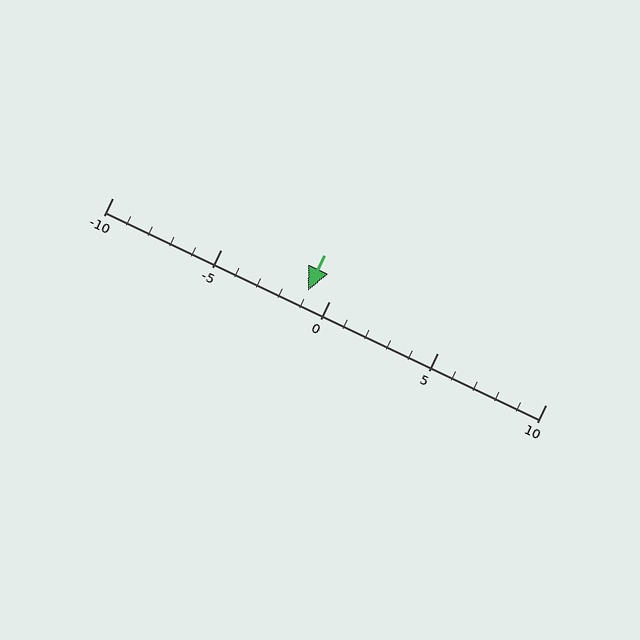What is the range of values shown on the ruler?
The ruler shows values from -10 to 10.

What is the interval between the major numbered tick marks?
The major tick marks are spaced 5 units apart.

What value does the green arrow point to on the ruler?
The green arrow points to approximately -1.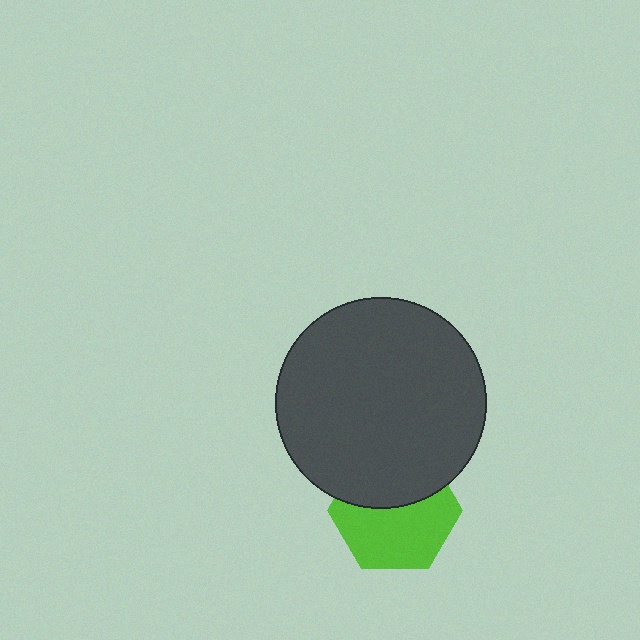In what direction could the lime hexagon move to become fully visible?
The lime hexagon could move down. That would shift it out from behind the dark gray circle entirely.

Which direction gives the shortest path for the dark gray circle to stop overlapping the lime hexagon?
Moving up gives the shortest separation.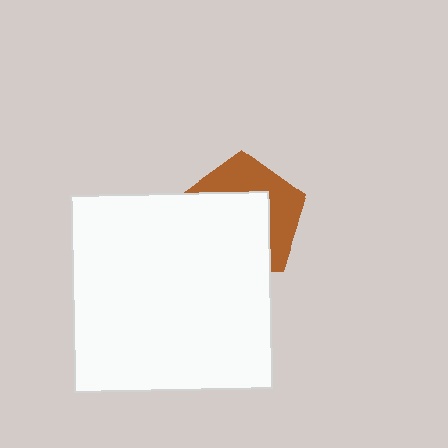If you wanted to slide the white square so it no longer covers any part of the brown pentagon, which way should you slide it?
Slide it toward the lower-left — that is the most direct way to separate the two shapes.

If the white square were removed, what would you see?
You would see the complete brown pentagon.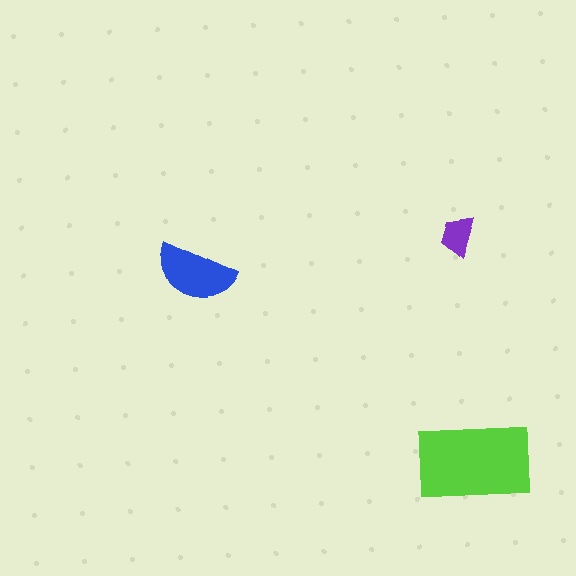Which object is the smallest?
The purple trapezoid.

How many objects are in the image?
There are 3 objects in the image.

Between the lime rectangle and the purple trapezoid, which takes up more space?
The lime rectangle.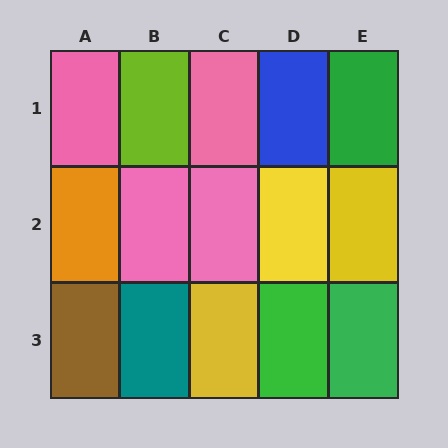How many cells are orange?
1 cell is orange.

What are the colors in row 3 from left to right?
Brown, teal, yellow, green, green.